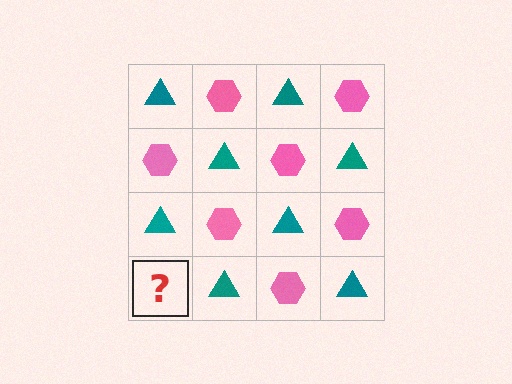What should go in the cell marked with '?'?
The missing cell should contain a pink hexagon.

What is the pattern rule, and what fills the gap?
The rule is that it alternates teal triangle and pink hexagon in a checkerboard pattern. The gap should be filled with a pink hexagon.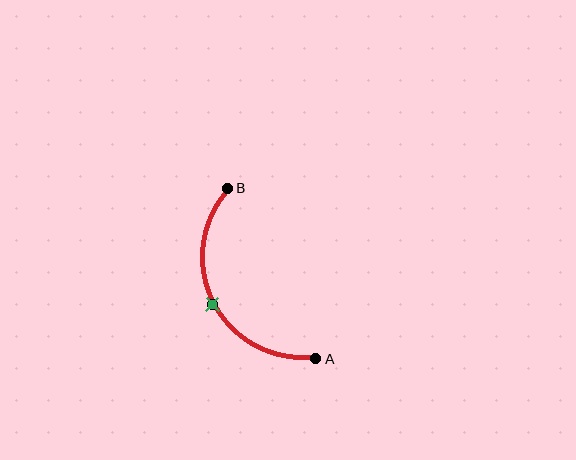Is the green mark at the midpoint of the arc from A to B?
Yes. The green mark lies on the arc at equal arc-length from both A and B — it is the arc midpoint.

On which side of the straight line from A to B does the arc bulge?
The arc bulges to the left of the straight line connecting A and B.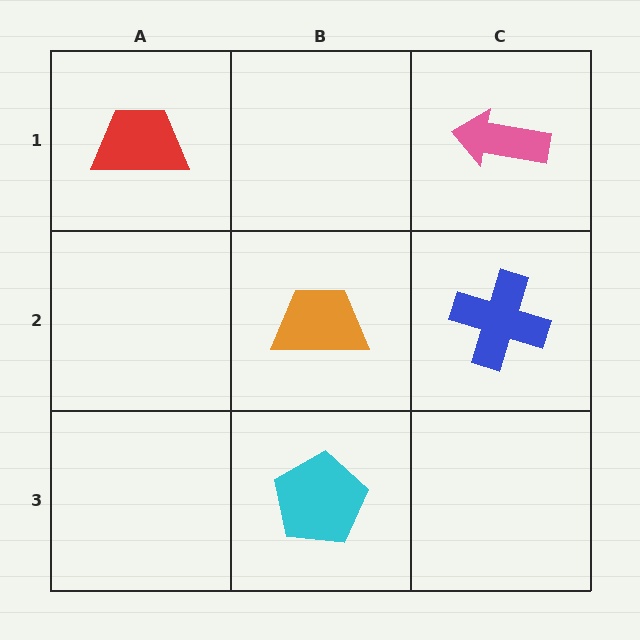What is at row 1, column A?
A red trapezoid.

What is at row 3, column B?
A cyan pentagon.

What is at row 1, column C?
A pink arrow.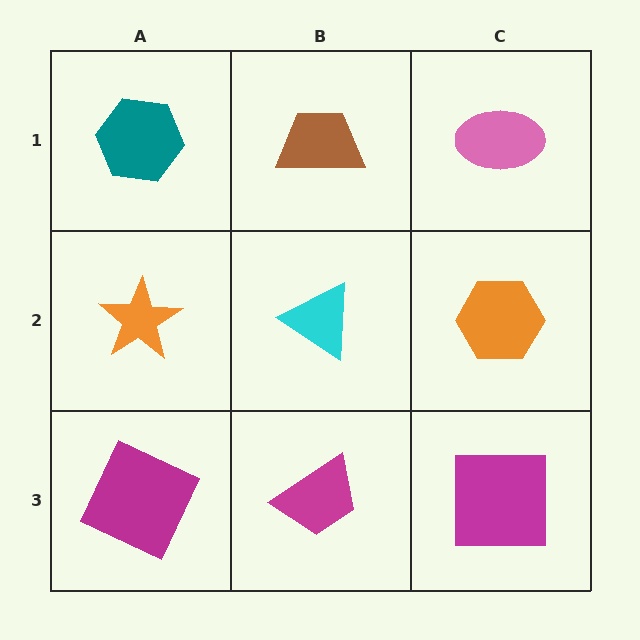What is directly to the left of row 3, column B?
A magenta square.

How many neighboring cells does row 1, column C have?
2.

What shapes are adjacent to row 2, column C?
A pink ellipse (row 1, column C), a magenta square (row 3, column C), a cyan triangle (row 2, column B).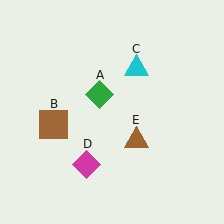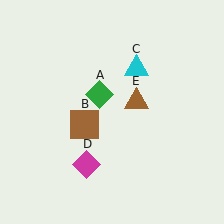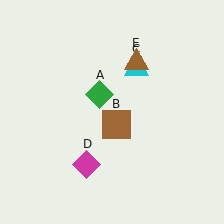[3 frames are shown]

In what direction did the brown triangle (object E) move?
The brown triangle (object E) moved up.